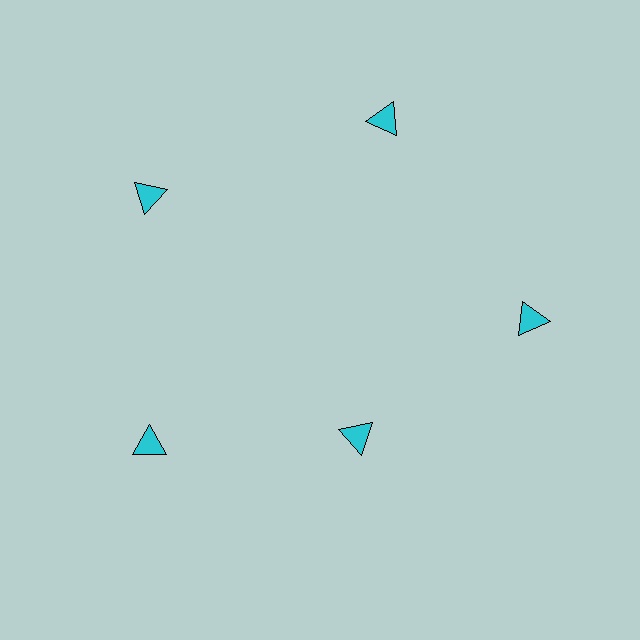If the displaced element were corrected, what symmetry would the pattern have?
It would have 5-fold rotational symmetry — the pattern would map onto itself every 72 degrees.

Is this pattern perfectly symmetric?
No. The 5 cyan triangles are arranged in a ring, but one element near the 5 o'clock position is pulled inward toward the center, breaking the 5-fold rotational symmetry.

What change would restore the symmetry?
The symmetry would be restored by moving it outward, back onto the ring so that all 5 triangles sit at equal angles and equal distance from the center.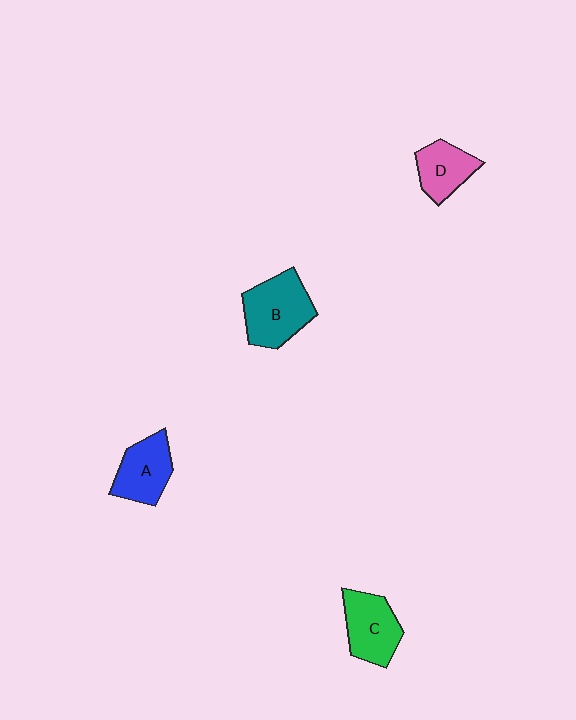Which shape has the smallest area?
Shape D (pink).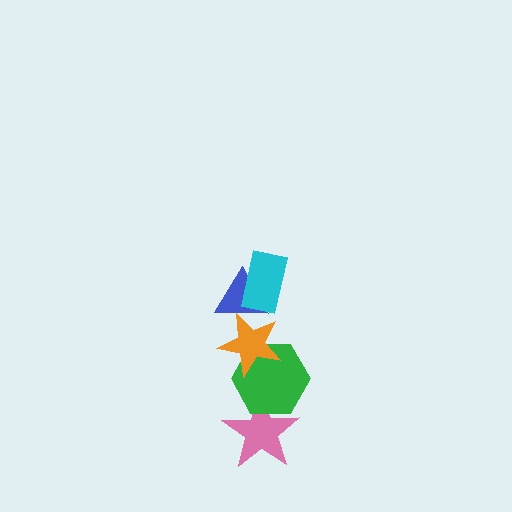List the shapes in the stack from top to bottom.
From top to bottom: the cyan rectangle, the blue triangle, the orange star, the green hexagon, the pink star.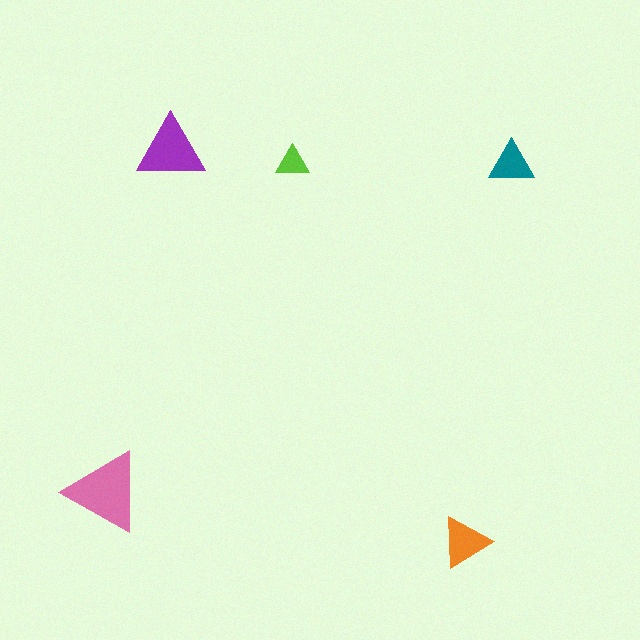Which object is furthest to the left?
The pink triangle is leftmost.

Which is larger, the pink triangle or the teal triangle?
The pink one.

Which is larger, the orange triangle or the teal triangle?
The orange one.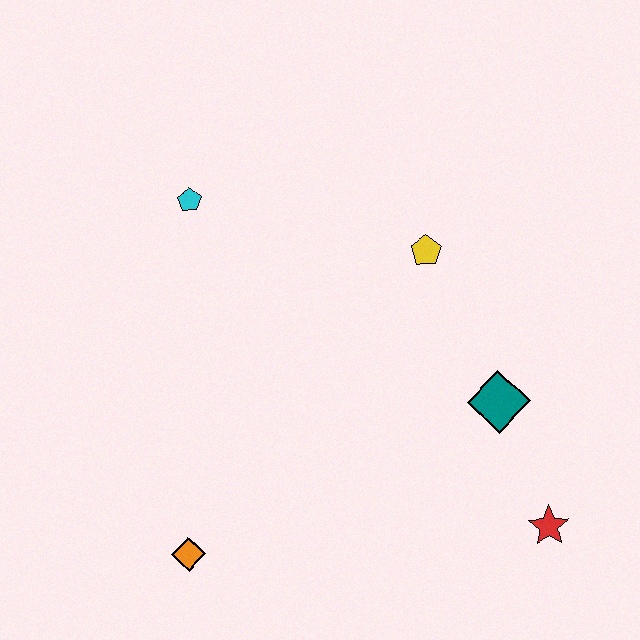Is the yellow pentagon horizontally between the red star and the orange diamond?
Yes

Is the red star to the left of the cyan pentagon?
No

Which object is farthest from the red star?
The cyan pentagon is farthest from the red star.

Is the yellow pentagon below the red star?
No